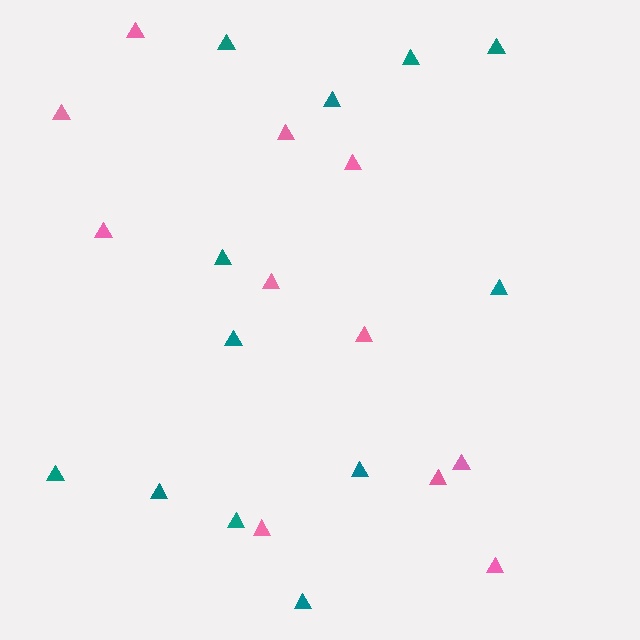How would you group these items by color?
There are 2 groups: one group of pink triangles (11) and one group of teal triangles (12).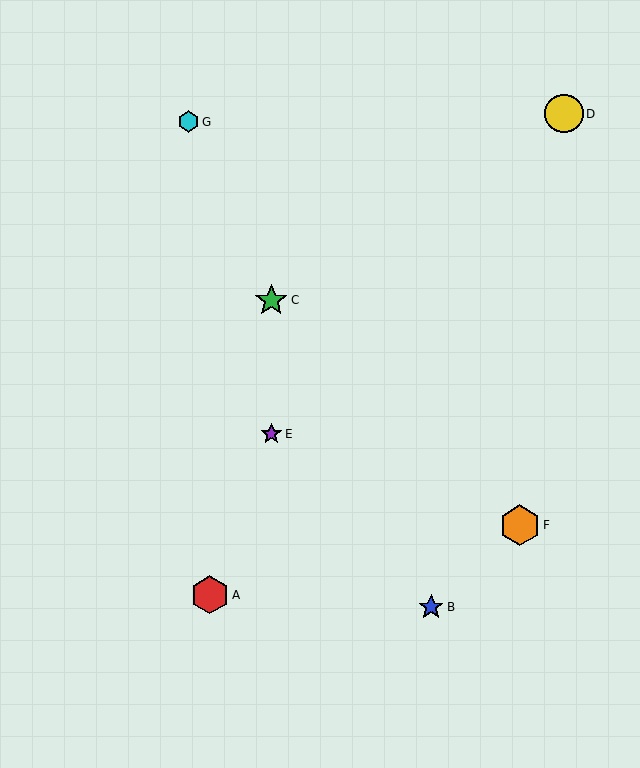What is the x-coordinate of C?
Object C is at x≈271.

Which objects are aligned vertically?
Objects C, E are aligned vertically.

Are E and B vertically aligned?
No, E is at x≈271 and B is at x≈431.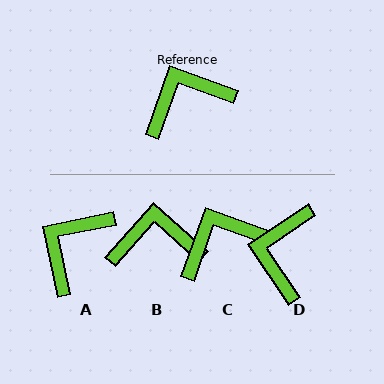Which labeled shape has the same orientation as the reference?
C.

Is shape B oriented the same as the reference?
No, it is off by about 23 degrees.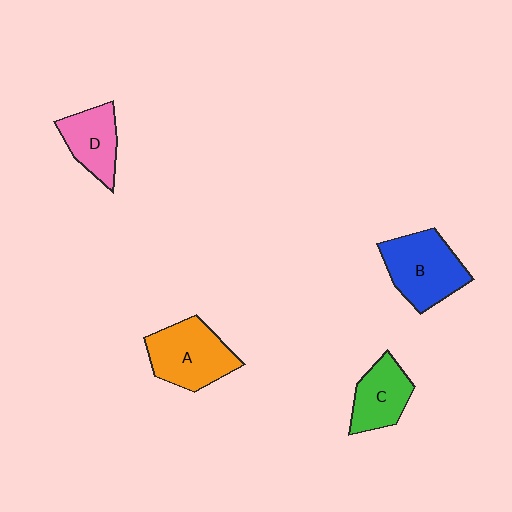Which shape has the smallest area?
Shape D (pink).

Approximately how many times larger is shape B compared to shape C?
Approximately 1.4 times.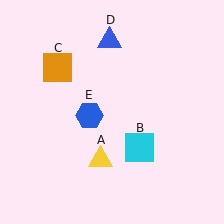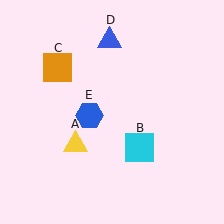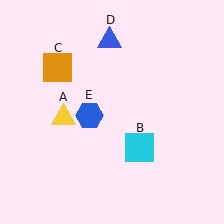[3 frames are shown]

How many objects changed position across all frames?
1 object changed position: yellow triangle (object A).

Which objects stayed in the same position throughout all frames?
Cyan square (object B) and orange square (object C) and blue triangle (object D) and blue hexagon (object E) remained stationary.